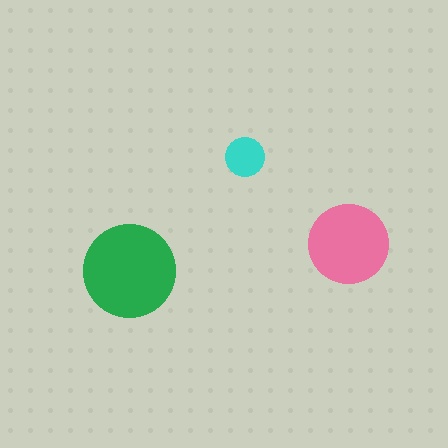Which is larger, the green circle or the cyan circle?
The green one.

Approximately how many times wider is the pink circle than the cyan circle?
About 2 times wider.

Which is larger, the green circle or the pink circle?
The green one.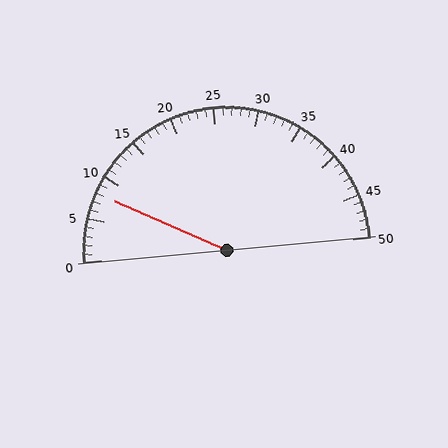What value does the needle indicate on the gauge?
The needle indicates approximately 8.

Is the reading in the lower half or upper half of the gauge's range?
The reading is in the lower half of the range (0 to 50).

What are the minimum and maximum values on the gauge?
The gauge ranges from 0 to 50.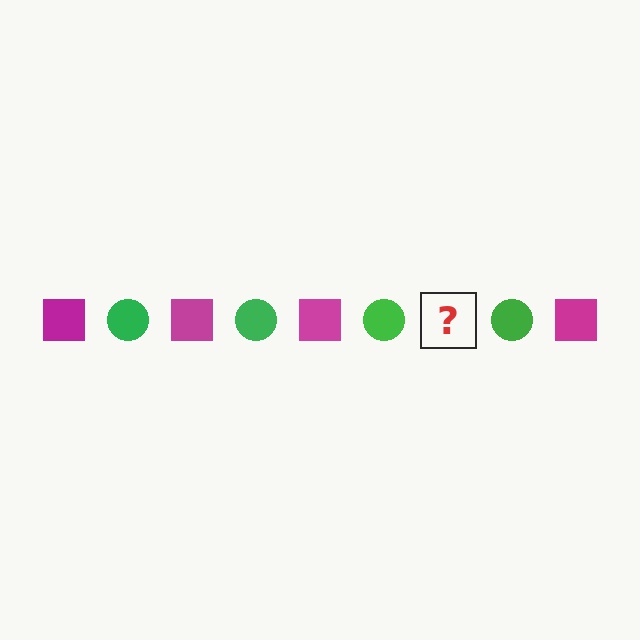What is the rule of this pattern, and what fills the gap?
The rule is that the pattern alternates between magenta square and green circle. The gap should be filled with a magenta square.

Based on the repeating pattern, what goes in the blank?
The blank should be a magenta square.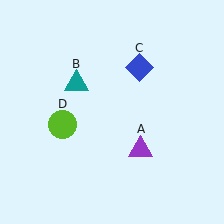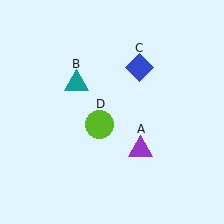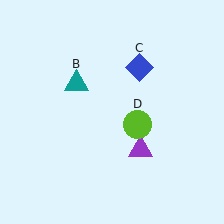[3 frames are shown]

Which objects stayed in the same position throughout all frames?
Purple triangle (object A) and teal triangle (object B) and blue diamond (object C) remained stationary.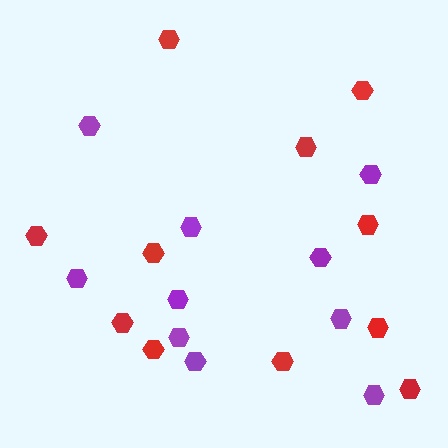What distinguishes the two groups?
There are 2 groups: one group of red hexagons (11) and one group of purple hexagons (10).